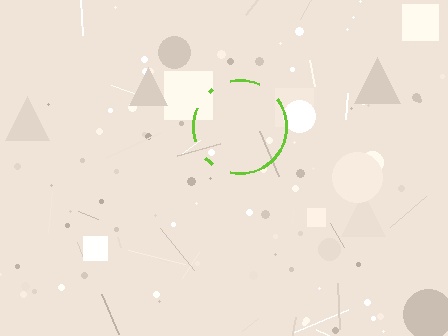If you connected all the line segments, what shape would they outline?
They would outline a circle.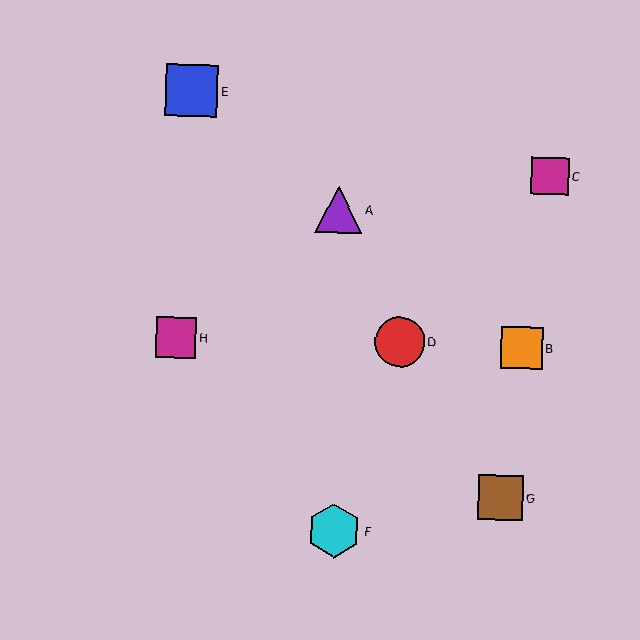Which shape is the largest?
The cyan hexagon (labeled F) is the largest.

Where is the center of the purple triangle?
The center of the purple triangle is at (339, 210).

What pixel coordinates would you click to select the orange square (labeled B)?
Click at (521, 348) to select the orange square B.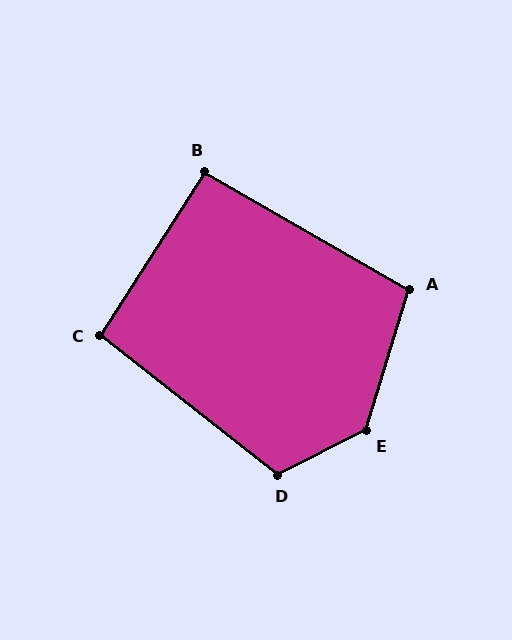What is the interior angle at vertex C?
Approximately 96 degrees (obtuse).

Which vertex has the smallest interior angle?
B, at approximately 93 degrees.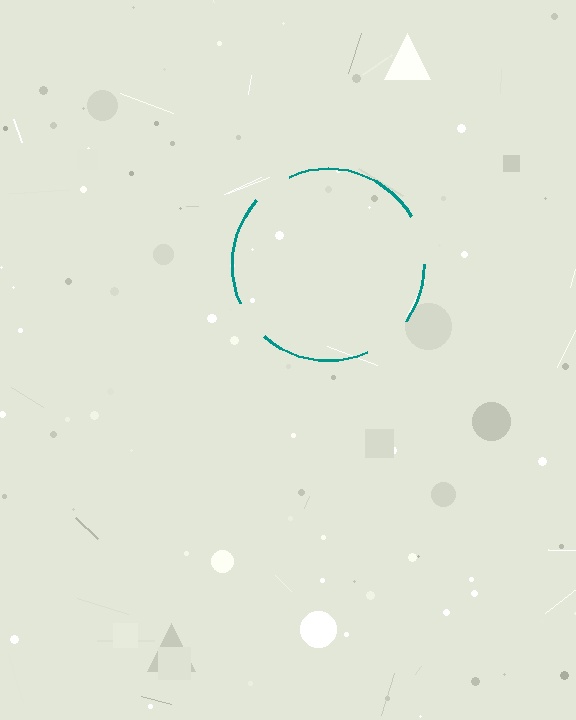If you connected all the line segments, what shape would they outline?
They would outline a circle.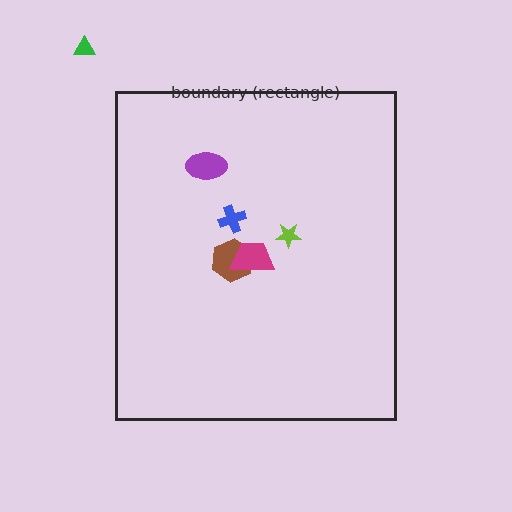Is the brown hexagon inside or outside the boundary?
Inside.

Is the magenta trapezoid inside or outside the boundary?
Inside.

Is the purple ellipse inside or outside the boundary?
Inside.